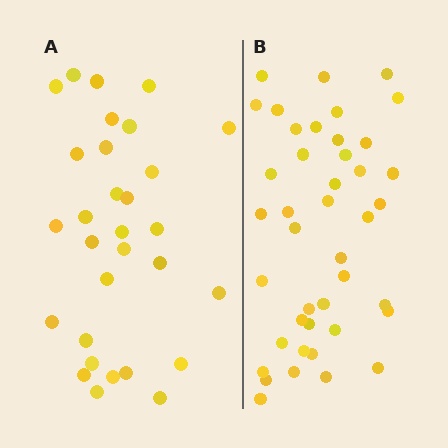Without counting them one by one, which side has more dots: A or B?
Region B (the right region) has more dots.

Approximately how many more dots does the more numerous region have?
Region B has roughly 12 or so more dots than region A.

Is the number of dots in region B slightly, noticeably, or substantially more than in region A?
Region B has noticeably more, but not dramatically so. The ratio is roughly 1.4 to 1.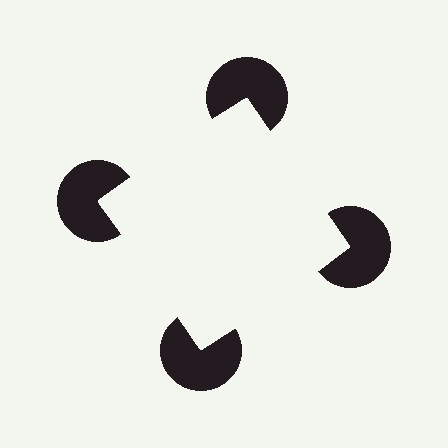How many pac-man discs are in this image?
There are 4 — one at each vertex of the illusory square.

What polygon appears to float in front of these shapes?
An illusory square — its edges are inferred from the aligned wedge cuts in the pac-man discs, not physically drawn.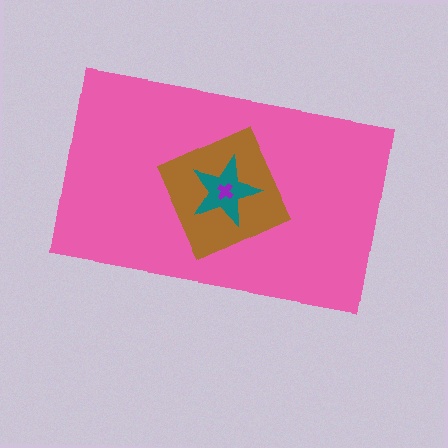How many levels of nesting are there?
4.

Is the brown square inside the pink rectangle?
Yes.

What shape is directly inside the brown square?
The teal star.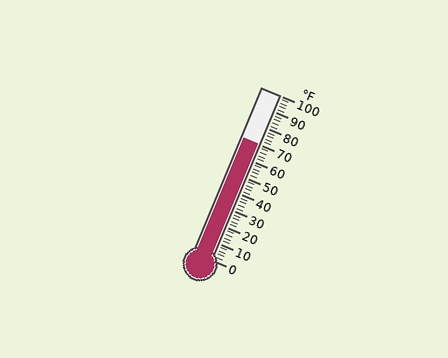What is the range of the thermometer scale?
The thermometer scale ranges from 0°F to 100°F.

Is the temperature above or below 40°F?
The temperature is above 40°F.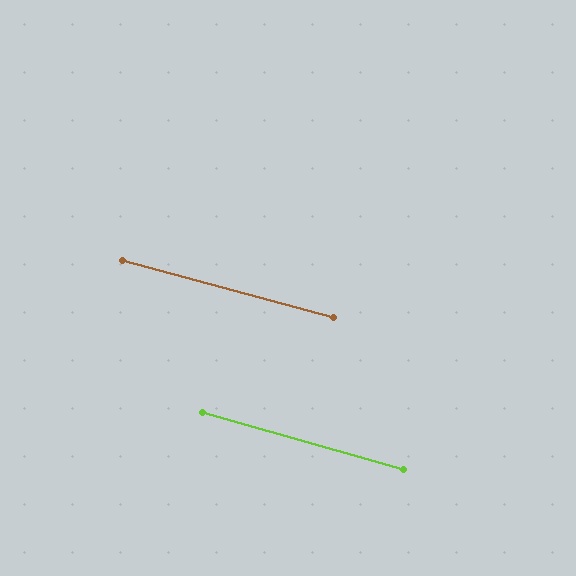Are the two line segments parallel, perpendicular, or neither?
Parallel — their directions differ by only 0.7°.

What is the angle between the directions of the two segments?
Approximately 1 degree.